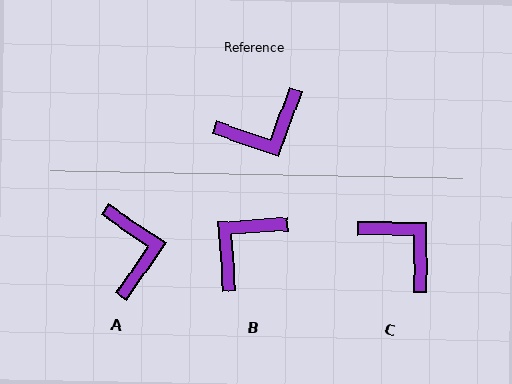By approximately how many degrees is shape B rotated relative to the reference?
Approximately 156 degrees clockwise.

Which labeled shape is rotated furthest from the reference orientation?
B, about 156 degrees away.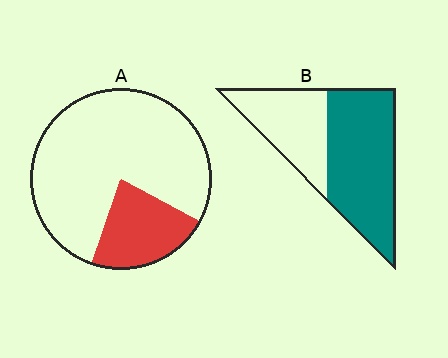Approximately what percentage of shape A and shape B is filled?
A is approximately 25% and B is approximately 60%.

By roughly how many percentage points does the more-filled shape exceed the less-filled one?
By roughly 40 percentage points (B over A).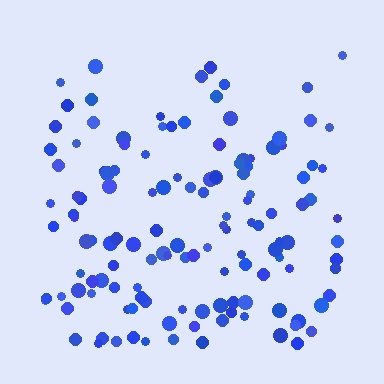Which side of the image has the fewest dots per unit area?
The top.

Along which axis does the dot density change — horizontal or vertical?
Vertical.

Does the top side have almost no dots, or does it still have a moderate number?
Still a moderate number, just noticeably fewer than the bottom.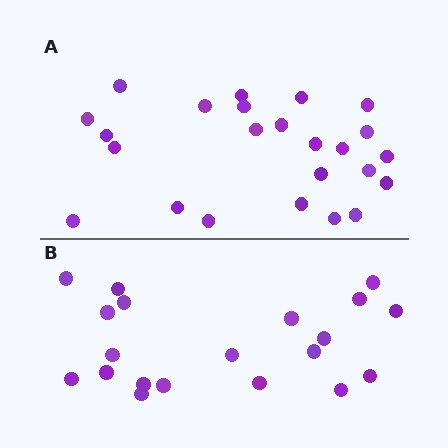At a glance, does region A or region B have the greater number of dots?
Region A (the top region) has more dots.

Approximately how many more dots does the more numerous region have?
Region A has about 4 more dots than region B.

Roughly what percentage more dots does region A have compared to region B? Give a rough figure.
About 20% more.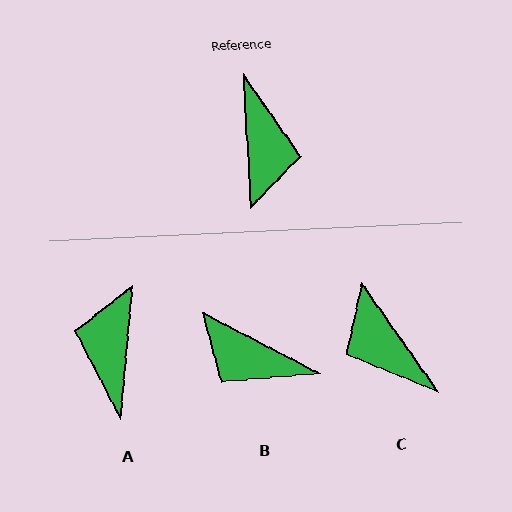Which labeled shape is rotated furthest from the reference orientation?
A, about 172 degrees away.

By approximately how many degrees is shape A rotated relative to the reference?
Approximately 172 degrees counter-clockwise.